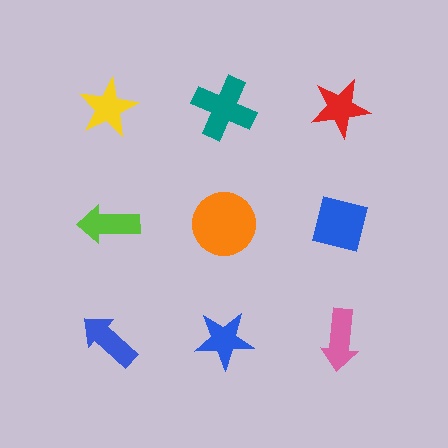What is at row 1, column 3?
A red star.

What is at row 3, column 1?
A blue arrow.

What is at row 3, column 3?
A pink arrow.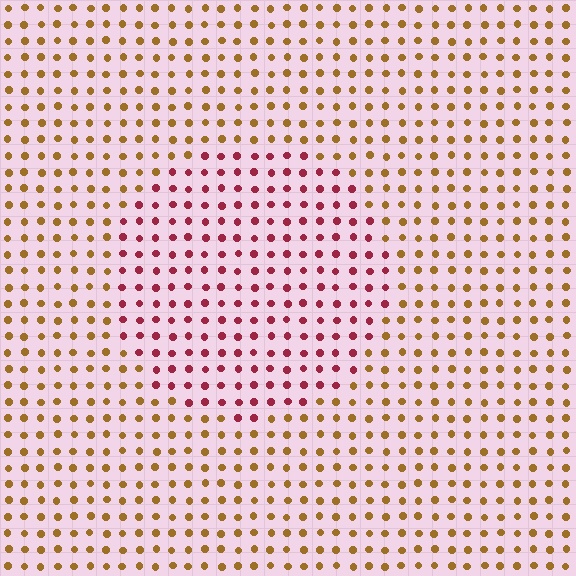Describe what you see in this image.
The image is filled with small brown elements in a uniform arrangement. A circle-shaped region is visible where the elements are tinted to a slightly different hue, forming a subtle color boundary.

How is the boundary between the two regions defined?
The boundary is defined purely by a slight shift in hue (about 53 degrees). Spacing, size, and orientation are identical on both sides.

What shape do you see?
I see a circle.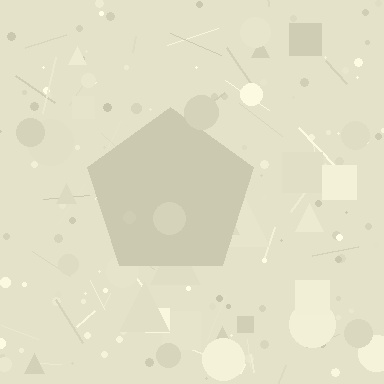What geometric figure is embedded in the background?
A pentagon is embedded in the background.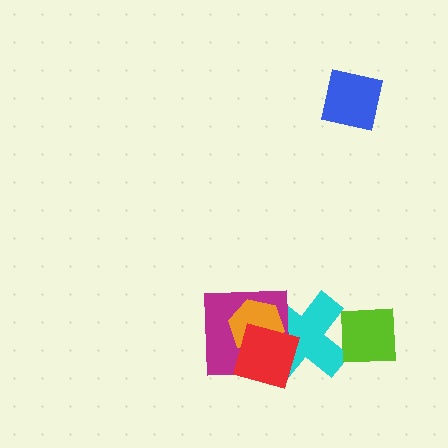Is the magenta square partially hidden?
Yes, it is partially covered by another shape.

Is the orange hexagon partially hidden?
Yes, it is partially covered by another shape.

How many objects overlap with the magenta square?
3 objects overlap with the magenta square.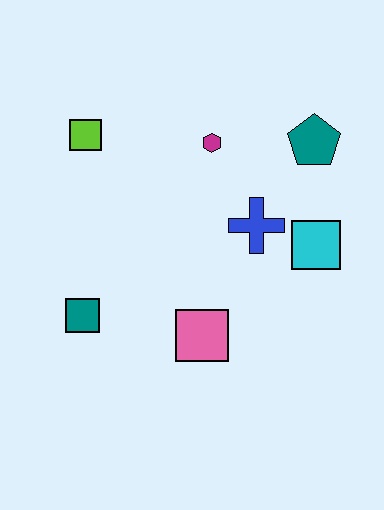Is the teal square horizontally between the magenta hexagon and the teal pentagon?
No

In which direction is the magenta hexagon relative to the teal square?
The magenta hexagon is above the teal square.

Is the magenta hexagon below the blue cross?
No